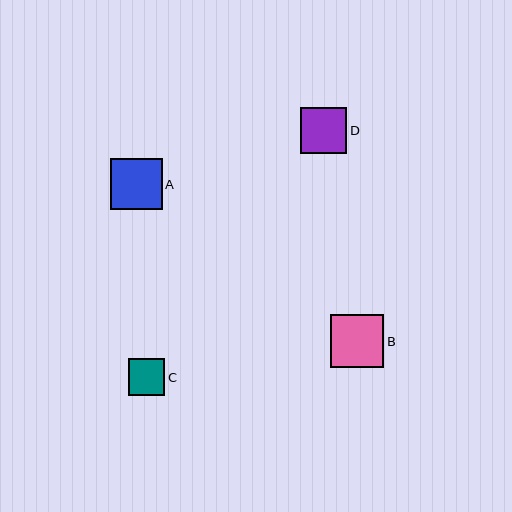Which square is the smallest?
Square C is the smallest with a size of approximately 36 pixels.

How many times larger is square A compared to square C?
Square A is approximately 1.4 times the size of square C.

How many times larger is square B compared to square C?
Square B is approximately 1.5 times the size of square C.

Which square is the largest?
Square B is the largest with a size of approximately 53 pixels.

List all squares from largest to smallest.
From largest to smallest: B, A, D, C.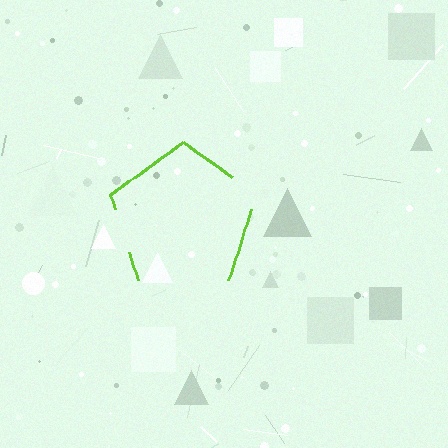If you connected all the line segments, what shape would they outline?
They would outline a pentagon.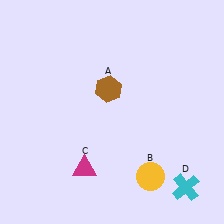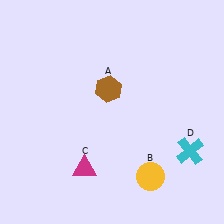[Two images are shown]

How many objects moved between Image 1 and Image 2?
1 object moved between the two images.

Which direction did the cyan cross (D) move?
The cyan cross (D) moved up.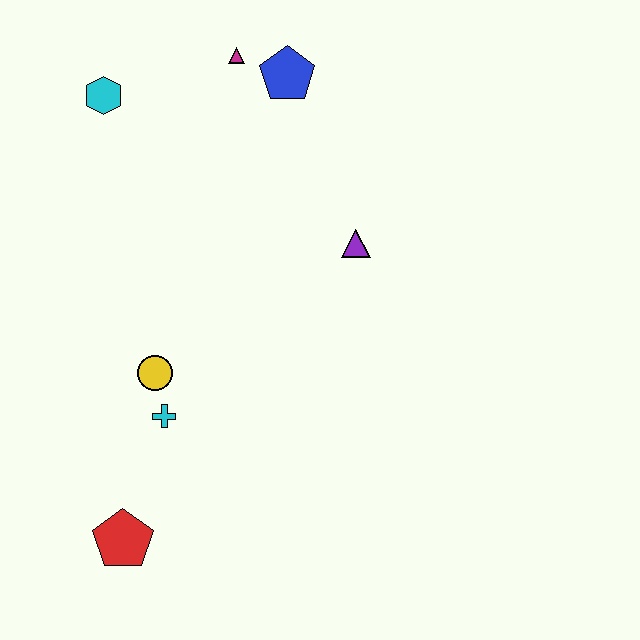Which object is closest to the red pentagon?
The cyan cross is closest to the red pentagon.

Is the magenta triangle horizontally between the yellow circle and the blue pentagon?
Yes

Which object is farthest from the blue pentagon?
The red pentagon is farthest from the blue pentagon.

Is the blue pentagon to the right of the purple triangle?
No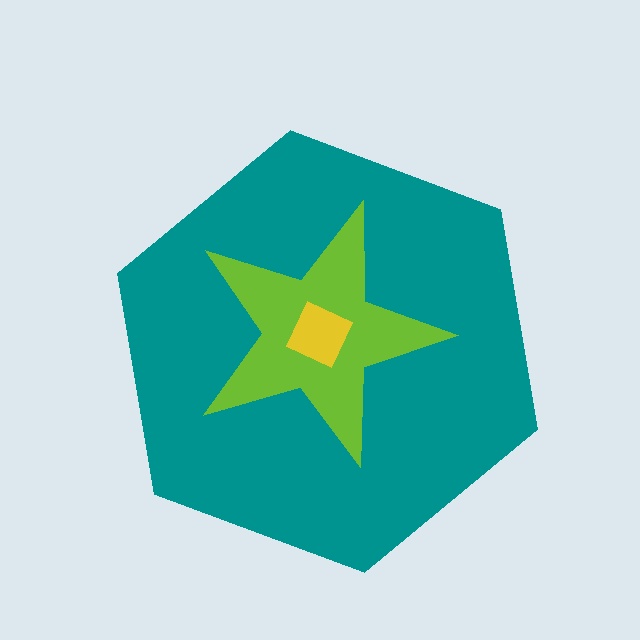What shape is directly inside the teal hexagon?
The lime star.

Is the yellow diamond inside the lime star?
Yes.